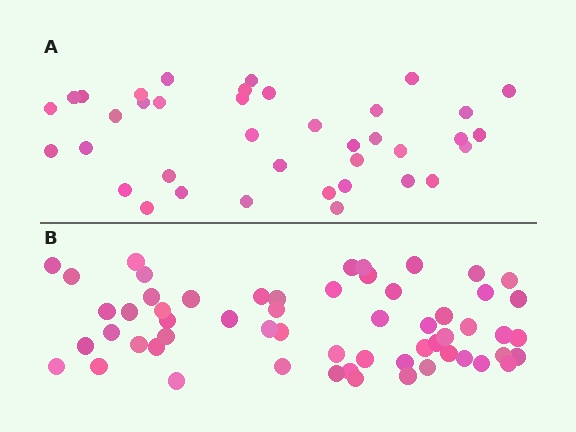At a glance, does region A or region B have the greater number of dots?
Region B (the bottom region) has more dots.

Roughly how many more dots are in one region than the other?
Region B has approximately 20 more dots than region A.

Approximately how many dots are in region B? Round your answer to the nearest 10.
About 60 dots. (The exact count is 58, which rounds to 60.)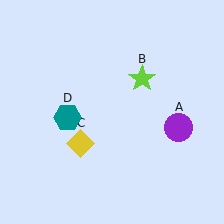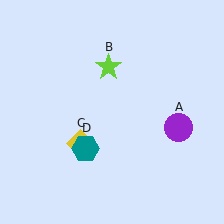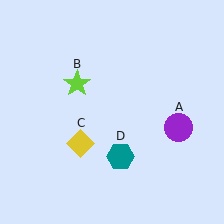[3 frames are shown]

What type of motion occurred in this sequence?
The lime star (object B), teal hexagon (object D) rotated counterclockwise around the center of the scene.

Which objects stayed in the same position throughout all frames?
Purple circle (object A) and yellow diamond (object C) remained stationary.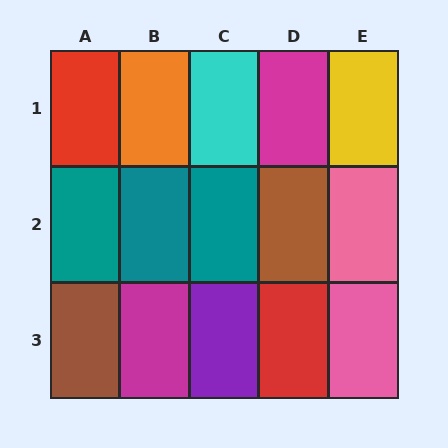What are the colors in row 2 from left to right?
Teal, teal, teal, brown, pink.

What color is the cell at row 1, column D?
Magenta.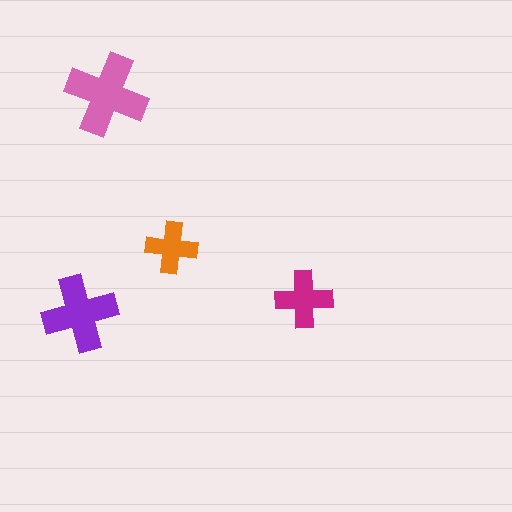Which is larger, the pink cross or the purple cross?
The pink one.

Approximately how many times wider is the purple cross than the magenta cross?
About 1.5 times wider.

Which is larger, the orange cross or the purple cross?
The purple one.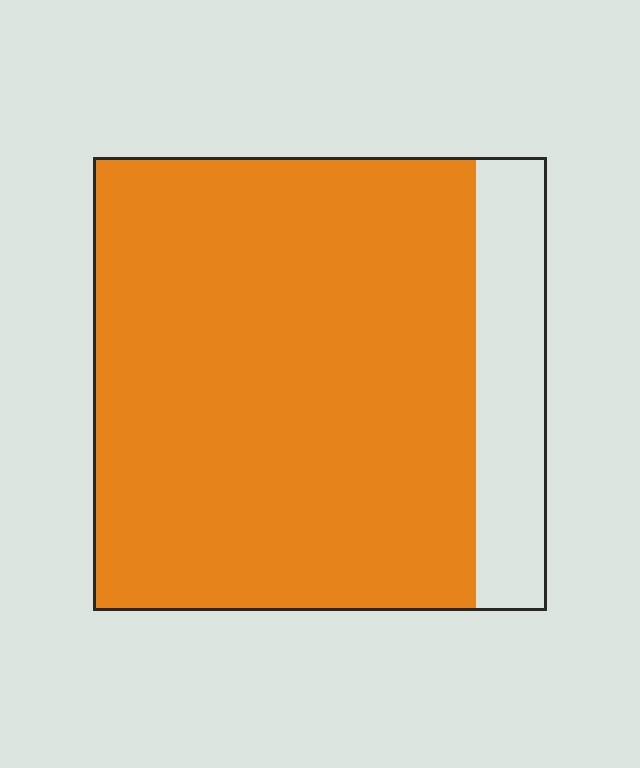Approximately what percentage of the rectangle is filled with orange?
Approximately 85%.